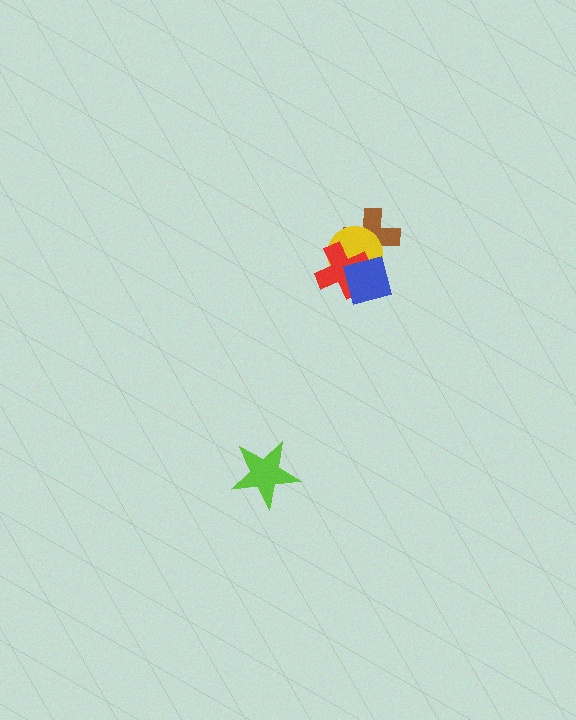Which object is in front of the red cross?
The blue square is in front of the red cross.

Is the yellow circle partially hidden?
Yes, it is partially covered by another shape.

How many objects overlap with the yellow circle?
3 objects overlap with the yellow circle.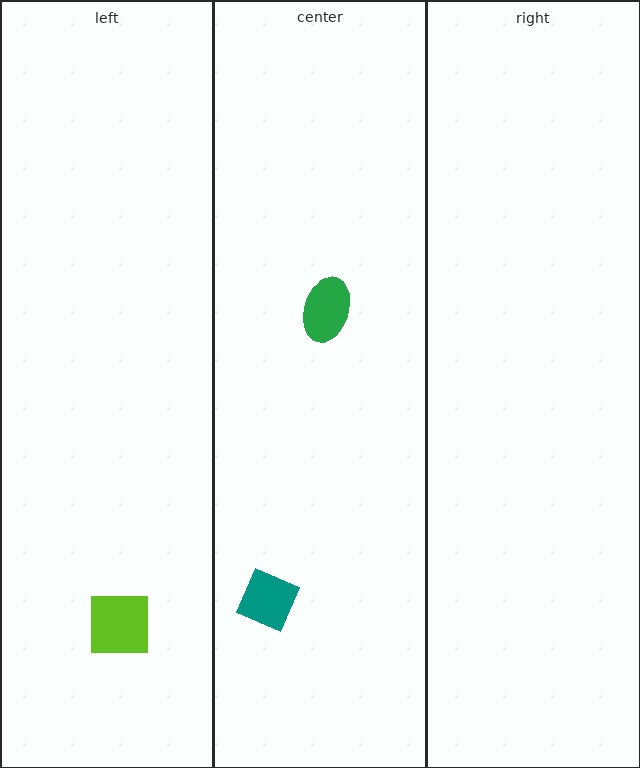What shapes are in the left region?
The lime square.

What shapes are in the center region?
The green ellipse, the teal diamond.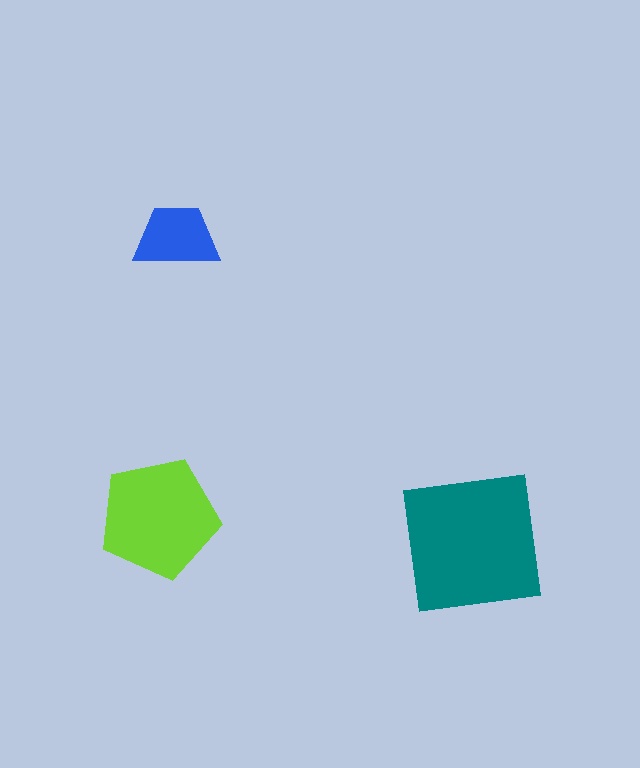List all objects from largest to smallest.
The teal square, the lime pentagon, the blue trapezoid.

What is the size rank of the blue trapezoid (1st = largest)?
3rd.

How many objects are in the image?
There are 3 objects in the image.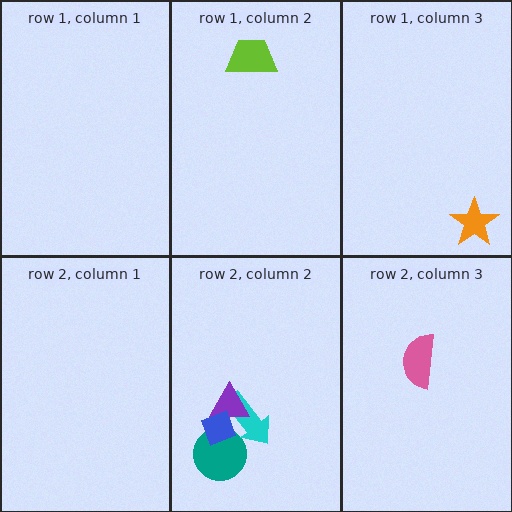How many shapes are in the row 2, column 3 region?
1.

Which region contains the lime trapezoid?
The row 1, column 2 region.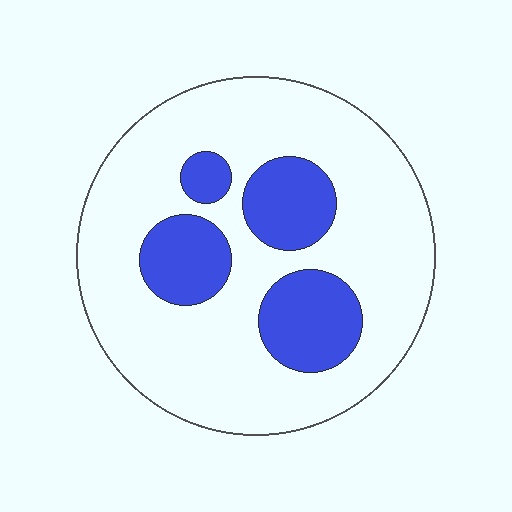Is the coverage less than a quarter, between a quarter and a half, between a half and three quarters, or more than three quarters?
Less than a quarter.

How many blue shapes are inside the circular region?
4.